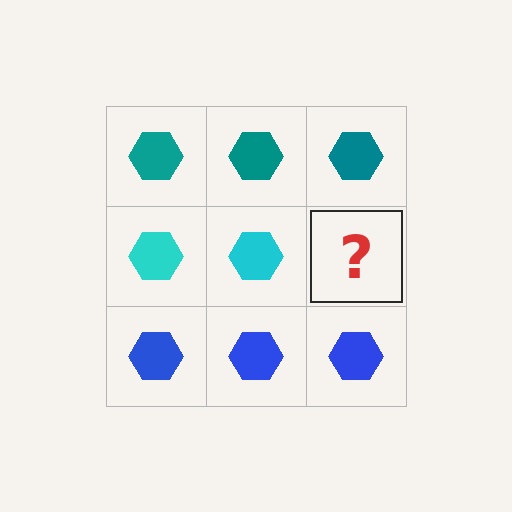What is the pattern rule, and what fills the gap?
The rule is that each row has a consistent color. The gap should be filled with a cyan hexagon.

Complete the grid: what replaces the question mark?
The question mark should be replaced with a cyan hexagon.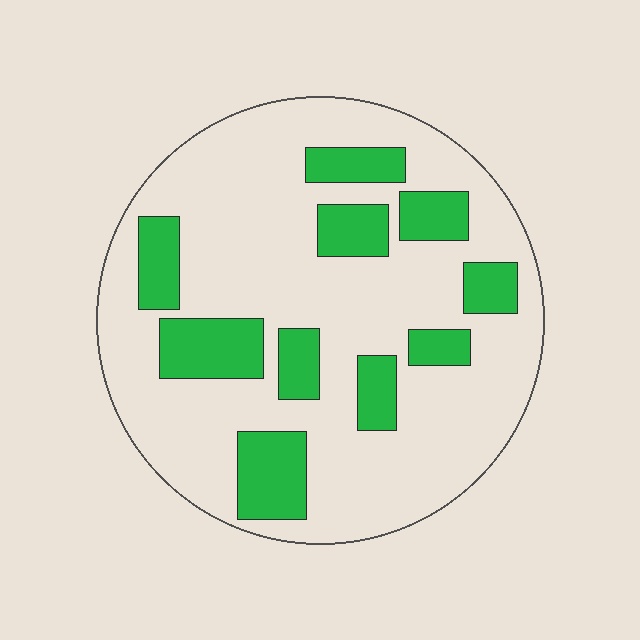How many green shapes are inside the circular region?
10.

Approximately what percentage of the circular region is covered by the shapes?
Approximately 25%.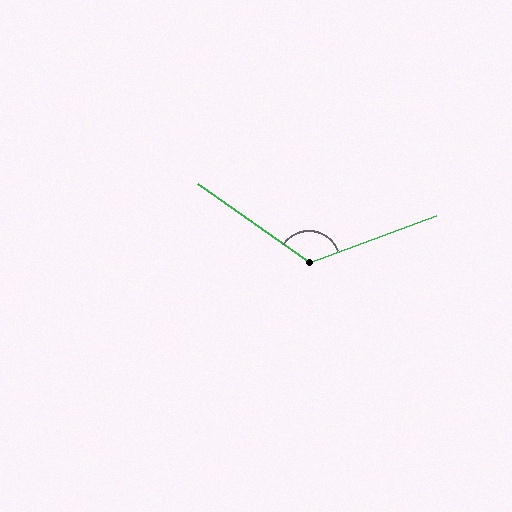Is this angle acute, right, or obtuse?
It is obtuse.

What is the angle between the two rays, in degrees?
Approximately 125 degrees.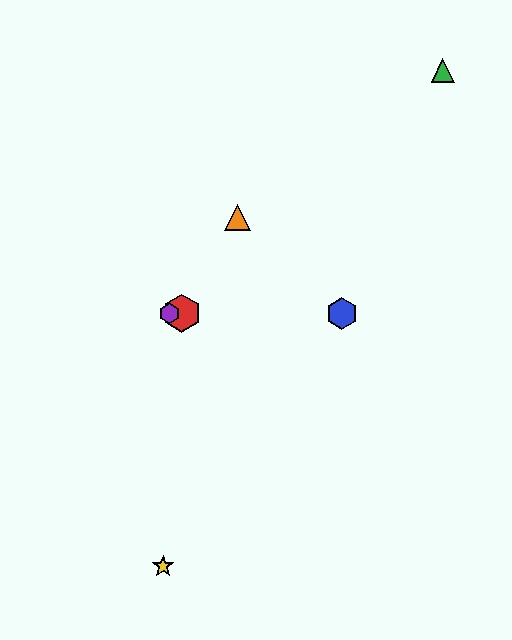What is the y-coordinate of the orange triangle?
The orange triangle is at y≈217.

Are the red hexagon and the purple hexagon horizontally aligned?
Yes, both are at y≈313.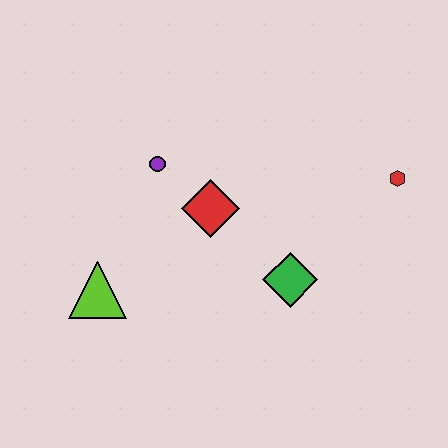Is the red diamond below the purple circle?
Yes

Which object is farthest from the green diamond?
The lime triangle is farthest from the green diamond.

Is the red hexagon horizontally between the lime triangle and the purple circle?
No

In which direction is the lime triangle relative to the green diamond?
The lime triangle is to the left of the green diamond.